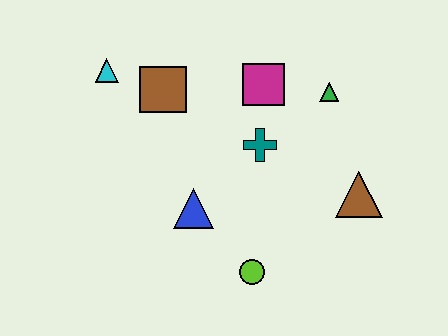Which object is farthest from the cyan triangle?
The brown triangle is farthest from the cyan triangle.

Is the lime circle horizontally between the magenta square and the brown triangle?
No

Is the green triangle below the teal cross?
No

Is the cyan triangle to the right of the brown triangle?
No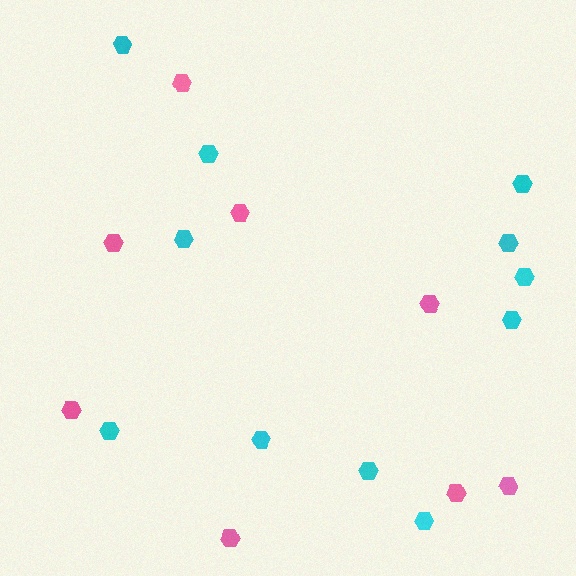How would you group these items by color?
There are 2 groups: one group of pink hexagons (8) and one group of cyan hexagons (11).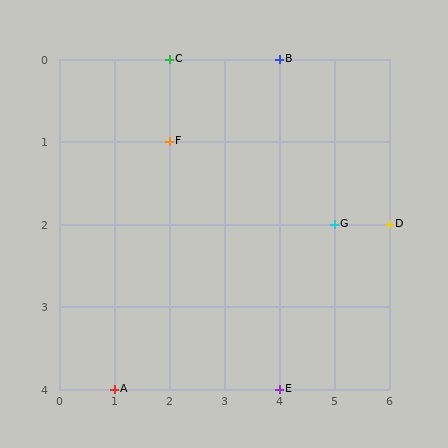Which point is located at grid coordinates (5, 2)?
Point G is at (5, 2).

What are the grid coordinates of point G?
Point G is at grid coordinates (5, 2).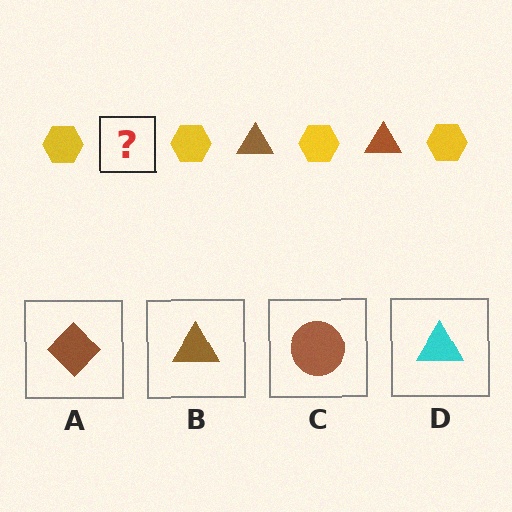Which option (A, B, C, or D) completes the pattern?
B.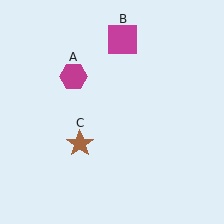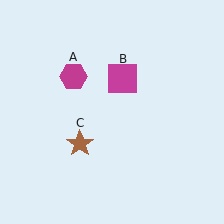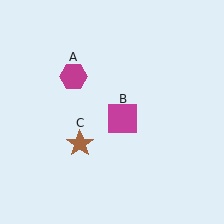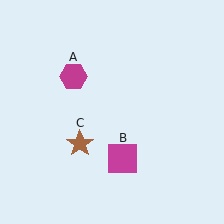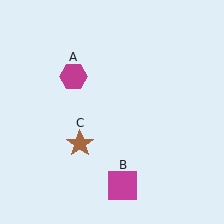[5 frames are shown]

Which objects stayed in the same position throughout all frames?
Magenta hexagon (object A) and brown star (object C) remained stationary.